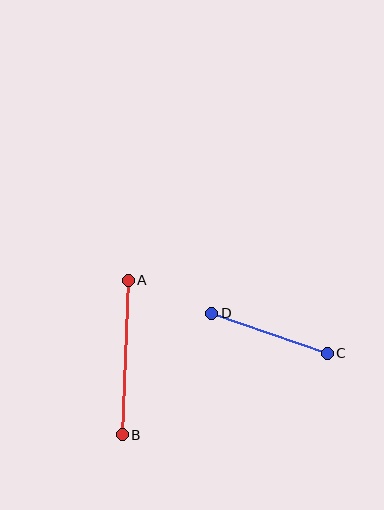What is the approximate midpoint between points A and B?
The midpoint is at approximately (125, 358) pixels.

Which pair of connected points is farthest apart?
Points A and B are farthest apart.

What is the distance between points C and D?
The distance is approximately 122 pixels.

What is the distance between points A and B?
The distance is approximately 155 pixels.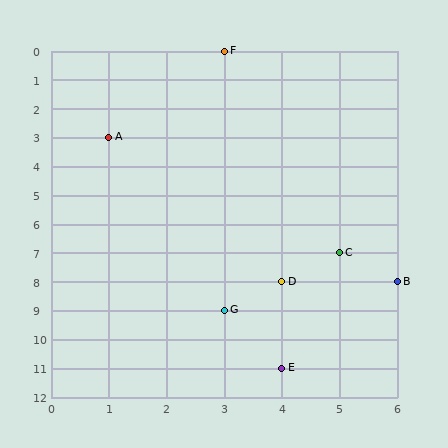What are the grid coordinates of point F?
Point F is at grid coordinates (3, 0).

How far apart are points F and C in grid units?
Points F and C are 2 columns and 7 rows apart (about 7.3 grid units diagonally).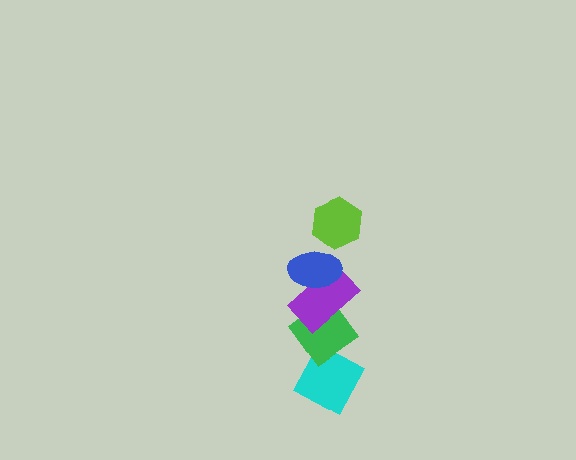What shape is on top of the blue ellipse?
The lime hexagon is on top of the blue ellipse.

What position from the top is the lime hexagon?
The lime hexagon is 1st from the top.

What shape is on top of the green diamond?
The purple rectangle is on top of the green diamond.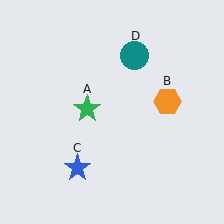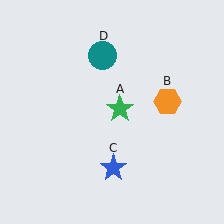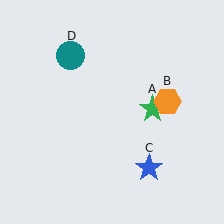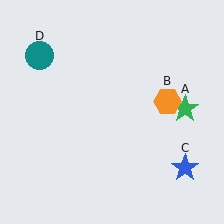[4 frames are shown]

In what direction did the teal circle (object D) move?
The teal circle (object D) moved left.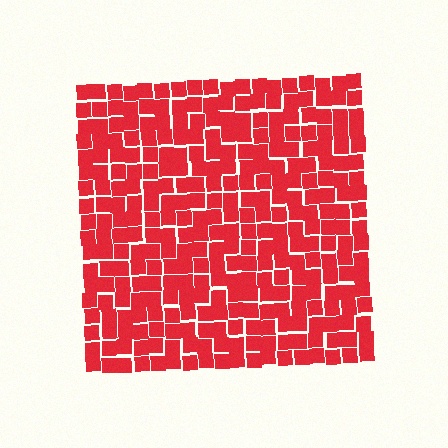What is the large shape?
The large shape is a square.